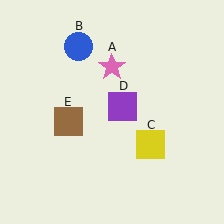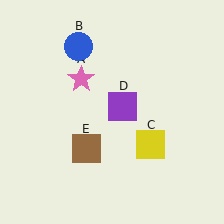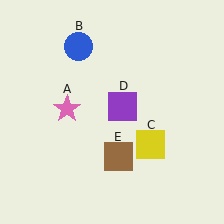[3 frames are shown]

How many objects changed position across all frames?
2 objects changed position: pink star (object A), brown square (object E).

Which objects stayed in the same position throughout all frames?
Blue circle (object B) and yellow square (object C) and purple square (object D) remained stationary.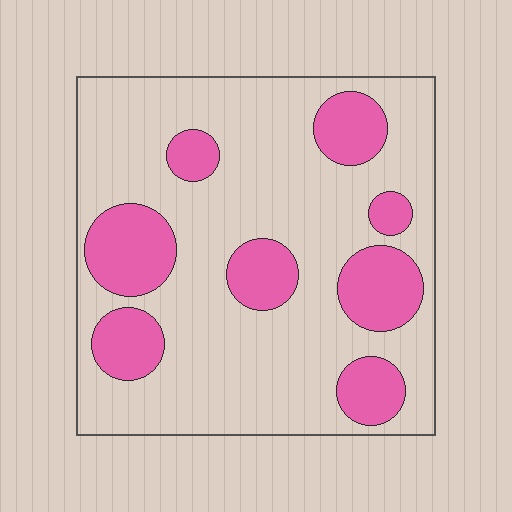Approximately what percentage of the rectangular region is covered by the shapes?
Approximately 25%.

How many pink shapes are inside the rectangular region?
8.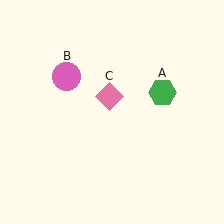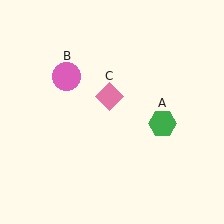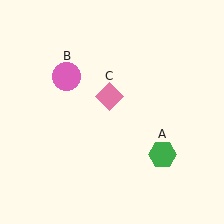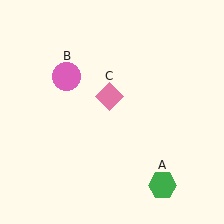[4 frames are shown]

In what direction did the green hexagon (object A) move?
The green hexagon (object A) moved down.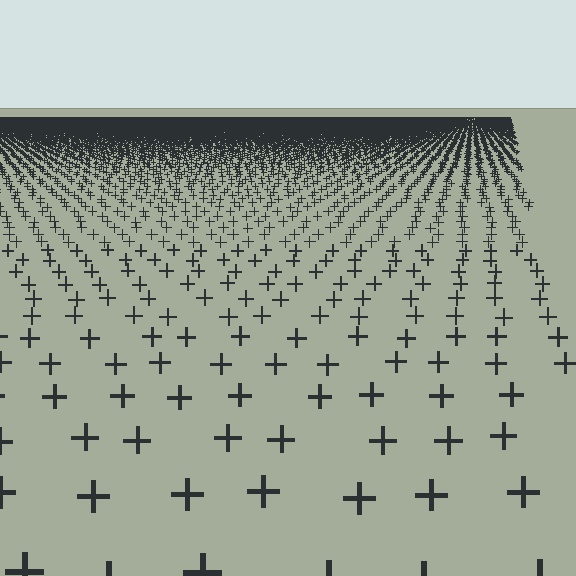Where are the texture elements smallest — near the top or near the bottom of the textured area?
Near the top.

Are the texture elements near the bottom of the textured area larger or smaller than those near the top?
Larger. Near the bottom, elements are closer to the viewer and appear at a bigger on-screen size.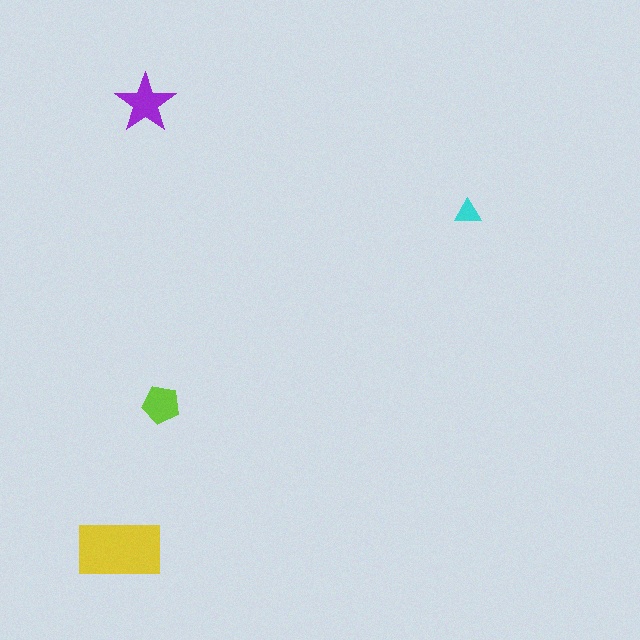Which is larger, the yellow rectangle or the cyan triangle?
The yellow rectangle.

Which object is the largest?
The yellow rectangle.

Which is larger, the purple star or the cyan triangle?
The purple star.